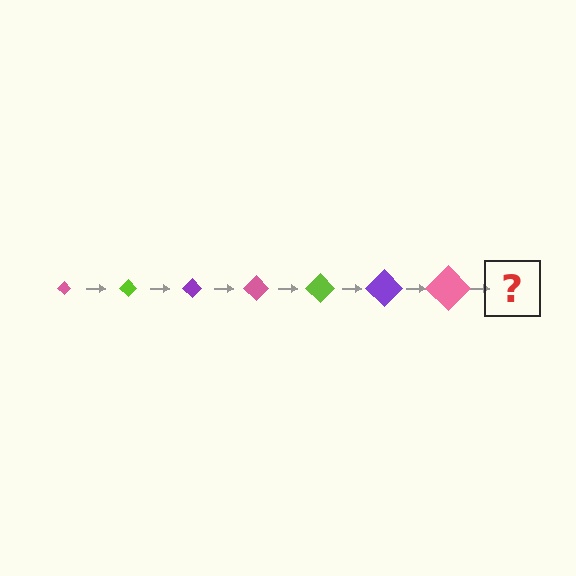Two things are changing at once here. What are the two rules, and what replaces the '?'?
The two rules are that the diamond grows larger each step and the color cycles through pink, lime, and purple. The '?' should be a lime diamond, larger than the previous one.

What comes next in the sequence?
The next element should be a lime diamond, larger than the previous one.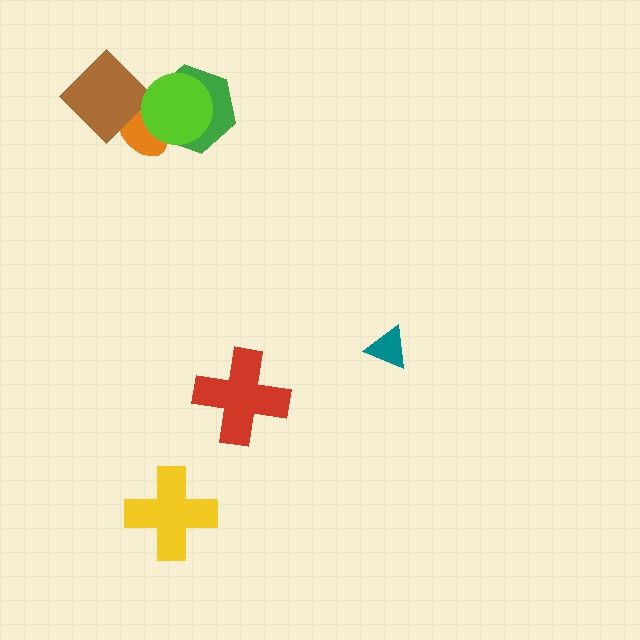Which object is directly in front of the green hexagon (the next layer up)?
The orange ellipse is directly in front of the green hexagon.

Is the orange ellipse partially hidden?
Yes, it is partially covered by another shape.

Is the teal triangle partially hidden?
No, no other shape covers it.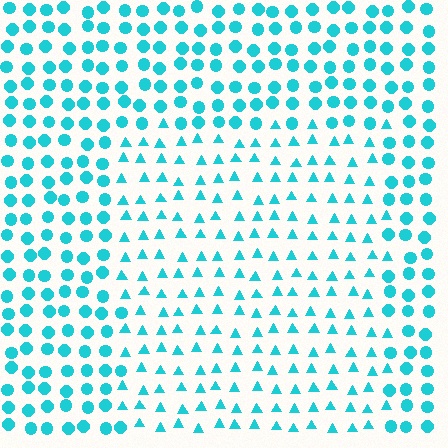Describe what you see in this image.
The image is filled with small cyan elements arranged in a uniform grid. A rectangle-shaped region contains triangles, while the surrounding area contains circles. The boundary is defined purely by the change in element shape.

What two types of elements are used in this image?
The image uses triangles inside the rectangle region and circles outside it.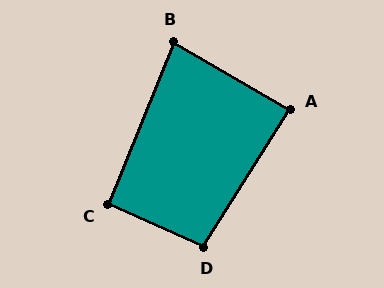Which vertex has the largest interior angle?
D, at approximately 98 degrees.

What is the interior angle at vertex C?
Approximately 92 degrees (approximately right).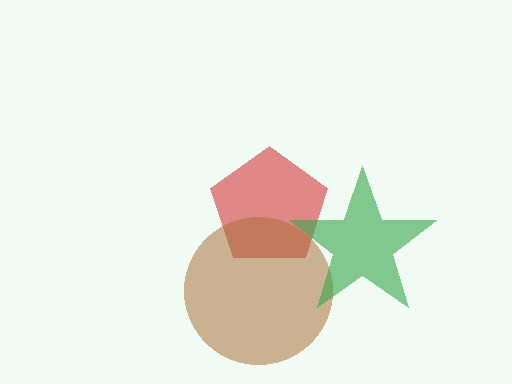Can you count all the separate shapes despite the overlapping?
Yes, there are 3 separate shapes.